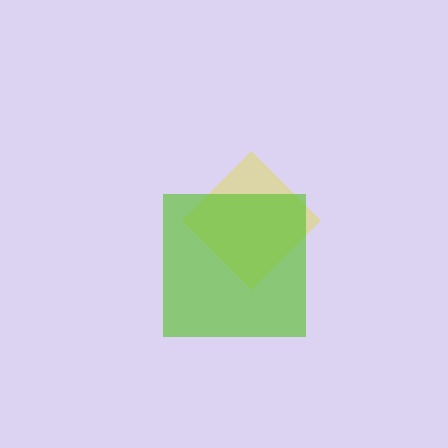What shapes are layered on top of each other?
The layered shapes are: a yellow diamond, a lime square.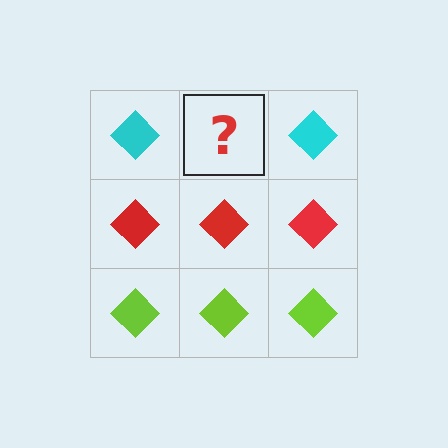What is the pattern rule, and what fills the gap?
The rule is that each row has a consistent color. The gap should be filled with a cyan diamond.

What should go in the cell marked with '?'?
The missing cell should contain a cyan diamond.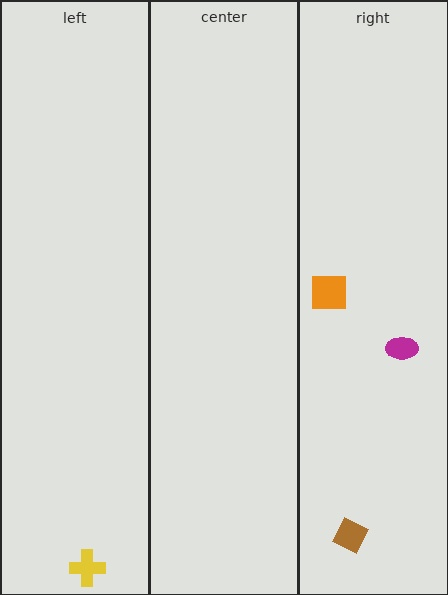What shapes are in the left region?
The yellow cross.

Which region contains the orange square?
The right region.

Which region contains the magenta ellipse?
The right region.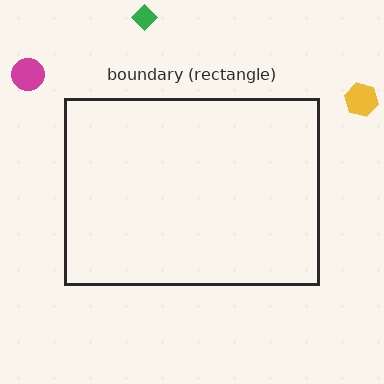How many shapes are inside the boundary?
0 inside, 3 outside.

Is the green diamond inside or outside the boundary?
Outside.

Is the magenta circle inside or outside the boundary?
Outside.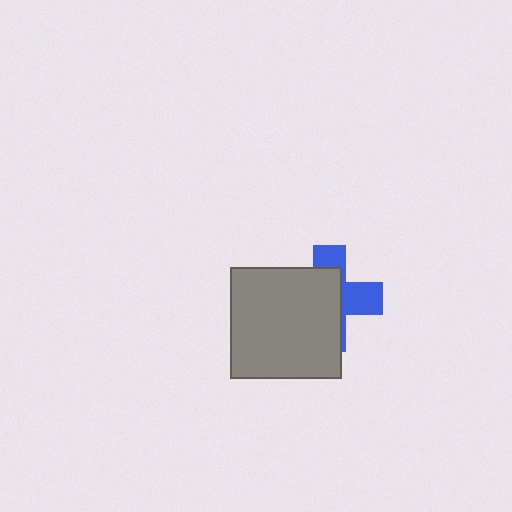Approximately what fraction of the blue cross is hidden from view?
Roughly 61% of the blue cross is hidden behind the gray square.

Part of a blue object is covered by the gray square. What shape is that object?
It is a cross.